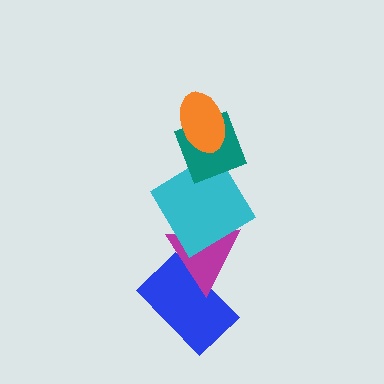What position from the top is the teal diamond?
The teal diamond is 2nd from the top.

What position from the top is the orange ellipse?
The orange ellipse is 1st from the top.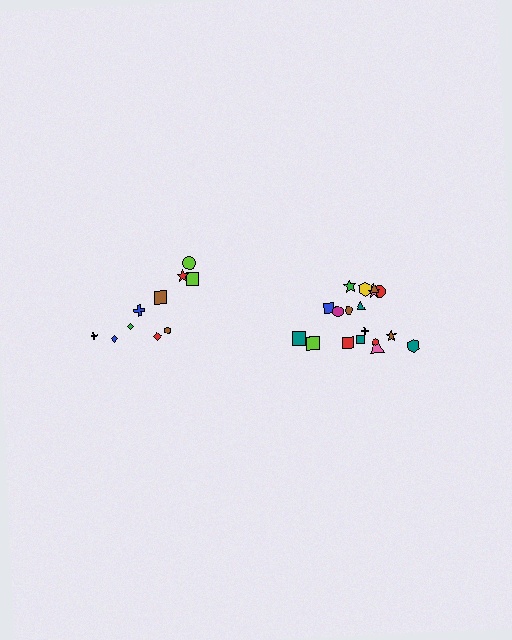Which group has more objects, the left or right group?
The right group.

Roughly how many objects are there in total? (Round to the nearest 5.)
Roughly 30 objects in total.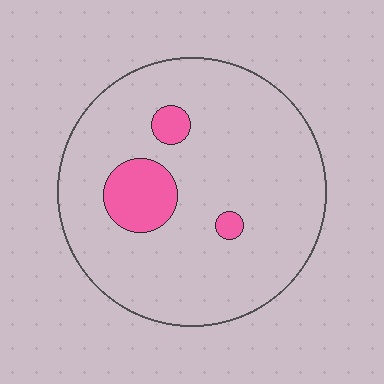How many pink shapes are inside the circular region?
3.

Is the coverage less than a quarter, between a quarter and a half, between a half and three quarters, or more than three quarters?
Less than a quarter.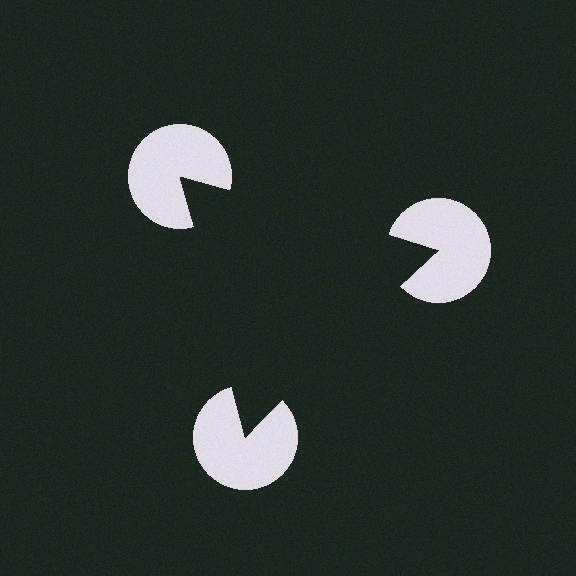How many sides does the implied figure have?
3 sides.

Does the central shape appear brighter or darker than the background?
It typically appears slightly darker than the background, even though no actual brightness change is drawn.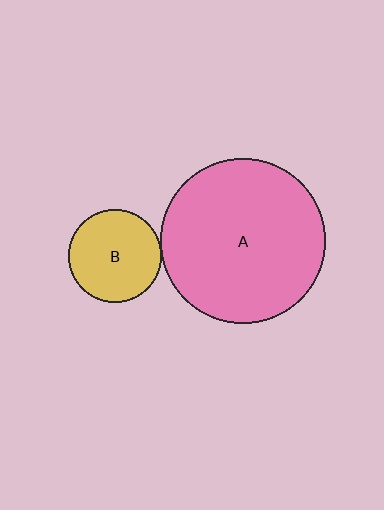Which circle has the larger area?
Circle A (pink).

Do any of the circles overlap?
No, none of the circles overlap.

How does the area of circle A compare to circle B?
Approximately 3.2 times.